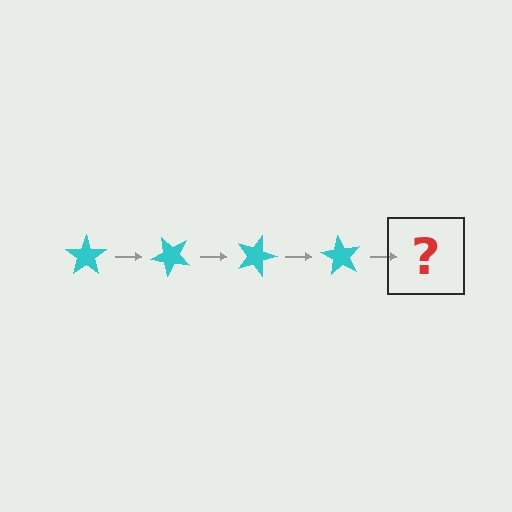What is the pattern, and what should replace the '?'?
The pattern is that the star rotates 45 degrees each step. The '?' should be a cyan star rotated 180 degrees.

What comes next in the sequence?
The next element should be a cyan star rotated 180 degrees.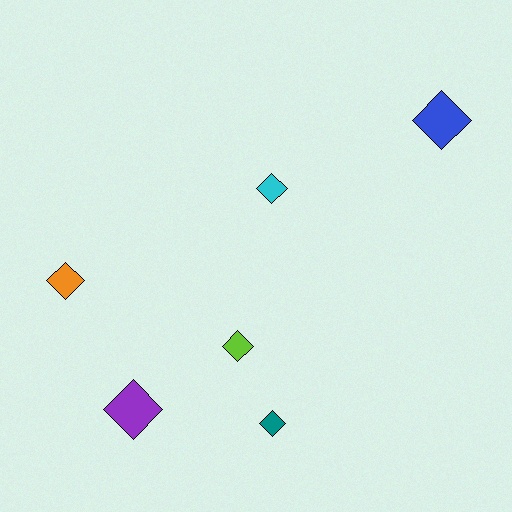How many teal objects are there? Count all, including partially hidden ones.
There is 1 teal object.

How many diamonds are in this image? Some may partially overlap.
There are 6 diamonds.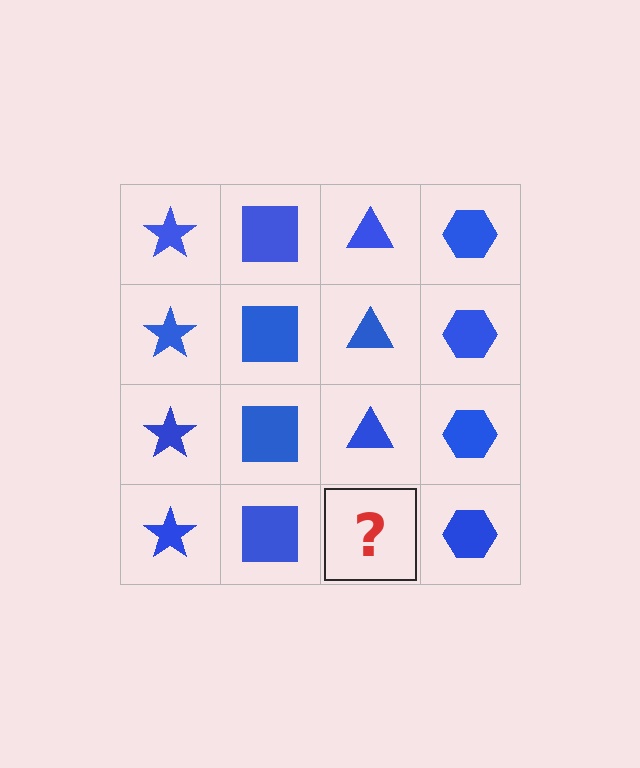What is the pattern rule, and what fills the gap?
The rule is that each column has a consistent shape. The gap should be filled with a blue triangle.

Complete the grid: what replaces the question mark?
The question mark should be replaced with a blue triangle.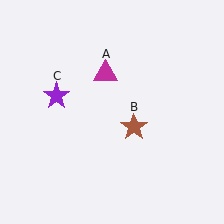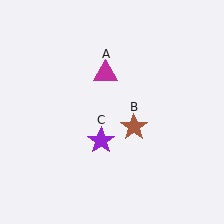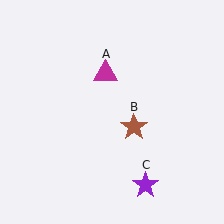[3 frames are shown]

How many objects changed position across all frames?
1 object changed position: purple star (object C).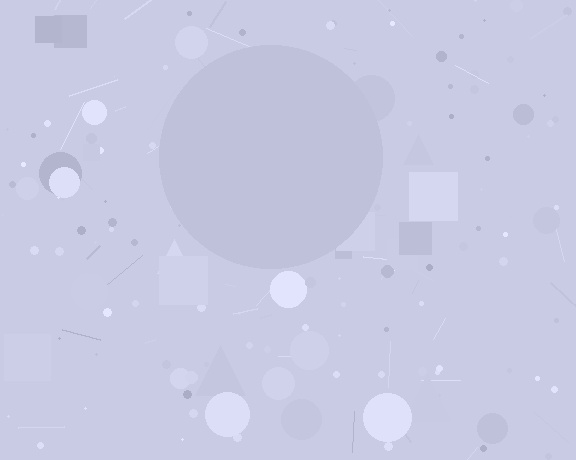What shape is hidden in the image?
A circle is hidden in the image.